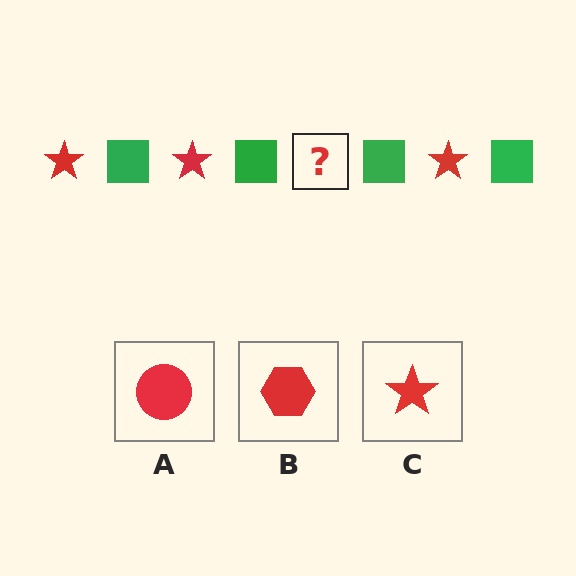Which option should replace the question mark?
Option C.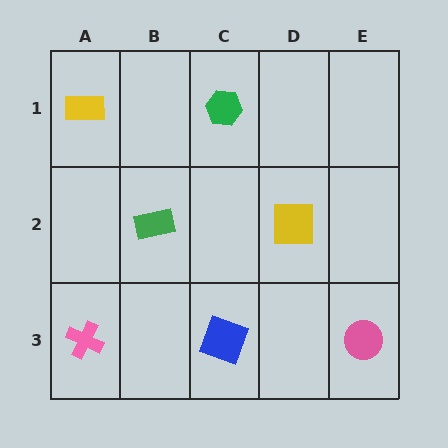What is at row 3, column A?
A pink cross.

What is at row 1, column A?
A yellow rectangle.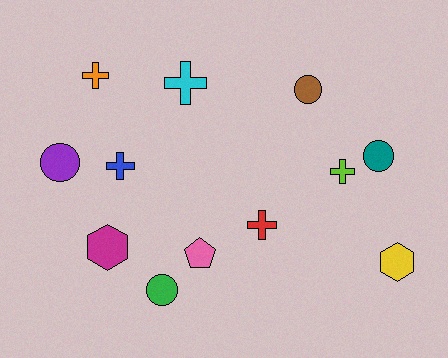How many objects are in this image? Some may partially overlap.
There are 12 objects.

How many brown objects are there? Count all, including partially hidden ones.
There is 1 brown object.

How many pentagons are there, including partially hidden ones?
There is 1 pentagon.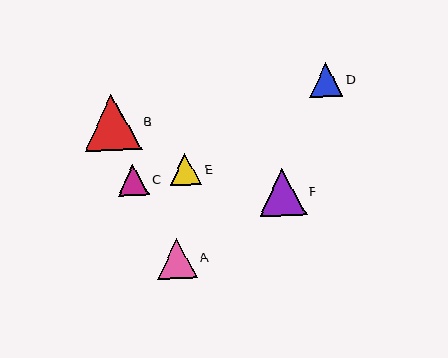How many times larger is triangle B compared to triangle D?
Triangle B is approximately 1.7 times the size of triangle D.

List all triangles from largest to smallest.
From largest to smallest: B, F, A, D, E, C.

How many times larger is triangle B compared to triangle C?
Triangle B is approximately 1.8 times the size of triangle C.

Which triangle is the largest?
Triangle B is the largest with a size of approximately 57 pixels.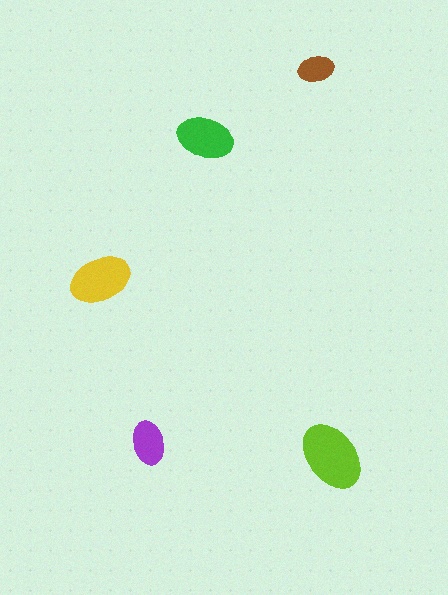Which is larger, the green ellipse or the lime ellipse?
The lime one.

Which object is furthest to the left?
The yellow ellipse is leftmost.